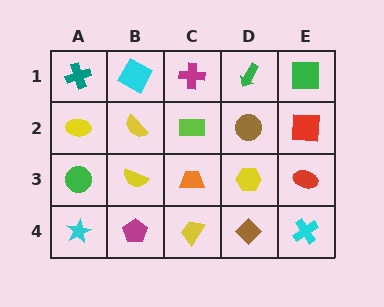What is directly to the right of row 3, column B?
An orange trapezoid.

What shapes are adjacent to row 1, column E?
A red square (row 2, column E), a green arrow (row 1, column D).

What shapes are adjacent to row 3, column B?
A yellow semicircle (row 2, column B), a magenta pentagon (row 4, column B), a green circle (row 3, column A), an orange trapezoid (row 3, column C).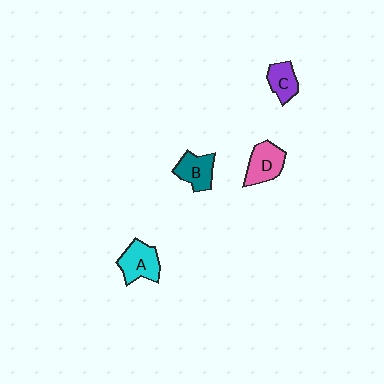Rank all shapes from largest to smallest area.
From largest to smallest: A (cyan), D (pink), B (teal), C (purple).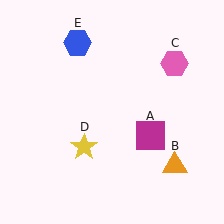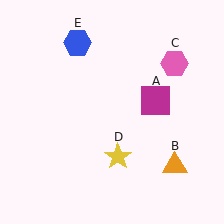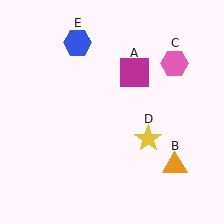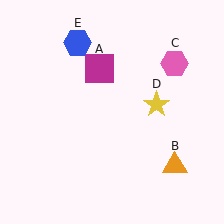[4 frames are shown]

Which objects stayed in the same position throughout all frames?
Orange triangle (object B) and pink hexagon (object C) and blue hexagon (object E) remained stationary.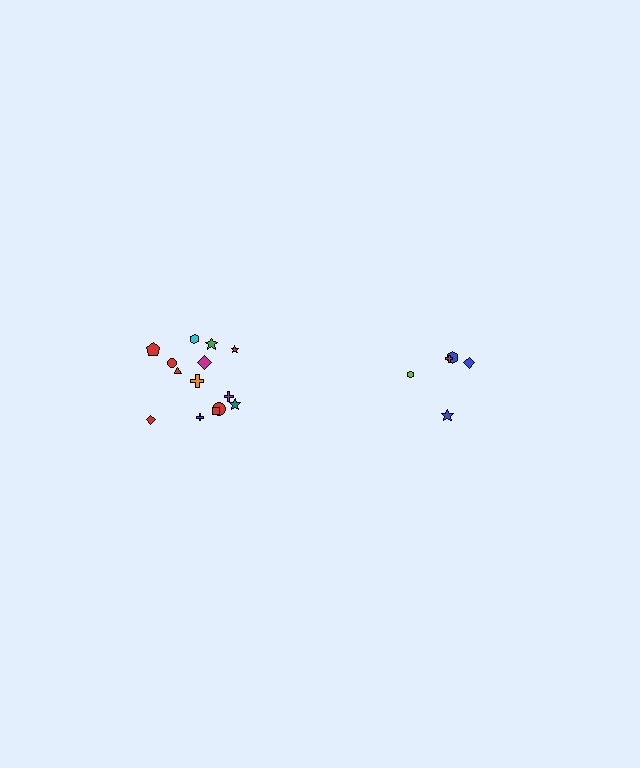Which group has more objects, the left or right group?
The left group.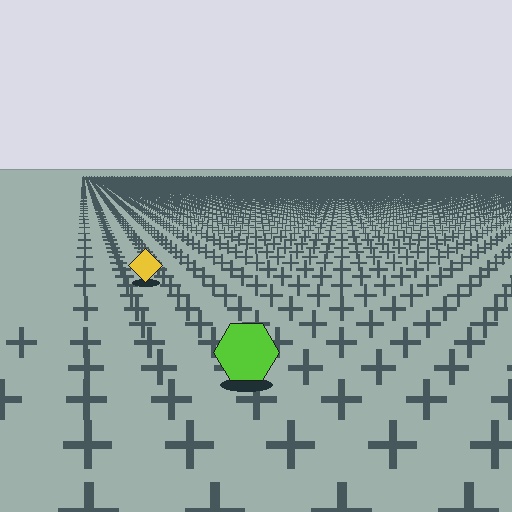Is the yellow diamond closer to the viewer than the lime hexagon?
No. The lime hexagon is closer — you can tell from the texture gradient: the ground texture is coarser near it.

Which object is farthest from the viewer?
The yellow diamond is farthest from the viewer. It appears smaller and the ground texture around it is denser.